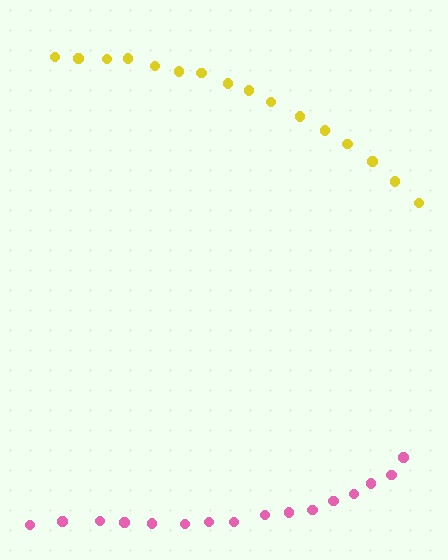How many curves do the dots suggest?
There are 2 distinct paths.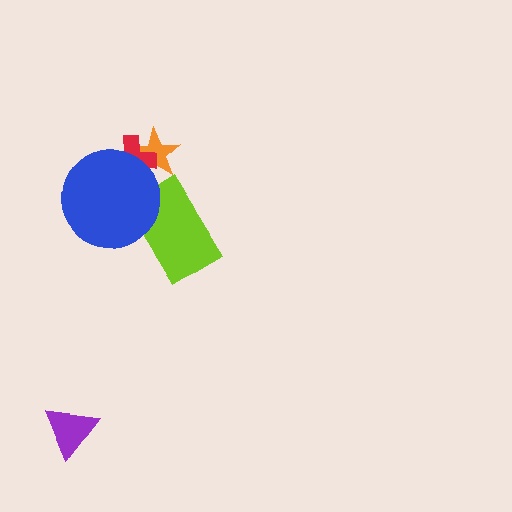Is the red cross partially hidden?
Yes, it is partially covered by another shape.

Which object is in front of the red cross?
The blue circle is in front of the red cross.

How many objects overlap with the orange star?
2 objects overlap with the orange star.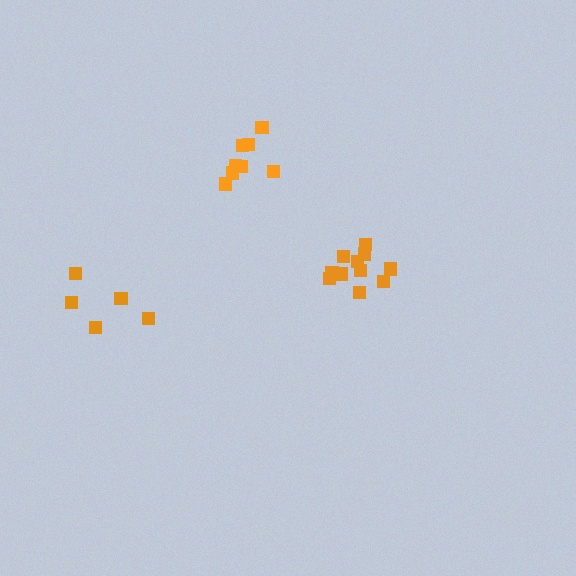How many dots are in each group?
Group 1: 5 dots, Group 2: 8 dots, Group 3: 11 dots (24 total).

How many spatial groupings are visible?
There are 3 spatial groupings.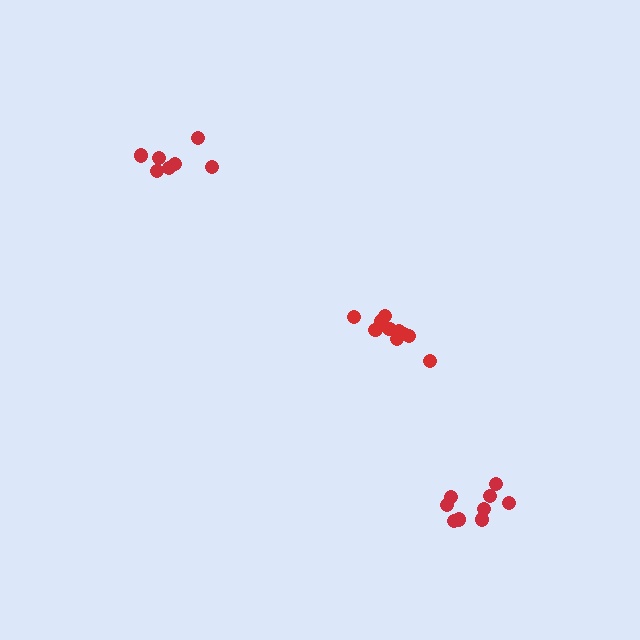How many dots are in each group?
Group 1: 10 dots, Group 2: 7 dots, Group 3: 9 dots (26 total).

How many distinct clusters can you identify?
There are 3 distinct clusters.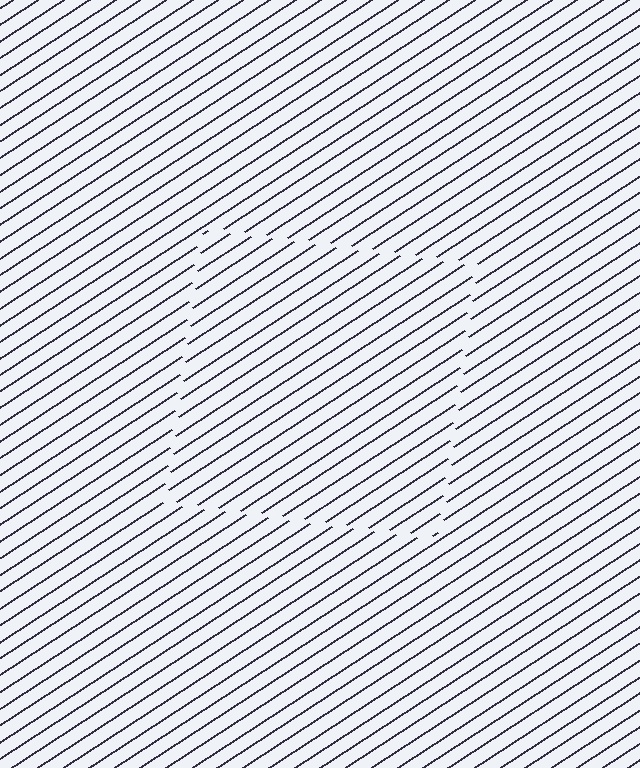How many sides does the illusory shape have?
4 sides — the line-ends trace a square.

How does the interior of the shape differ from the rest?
The interior of the shape contains the same grating, shifted by half a period — the contour is defined by the phase discontinuity where line-ends from the inner and outer gratings abut.